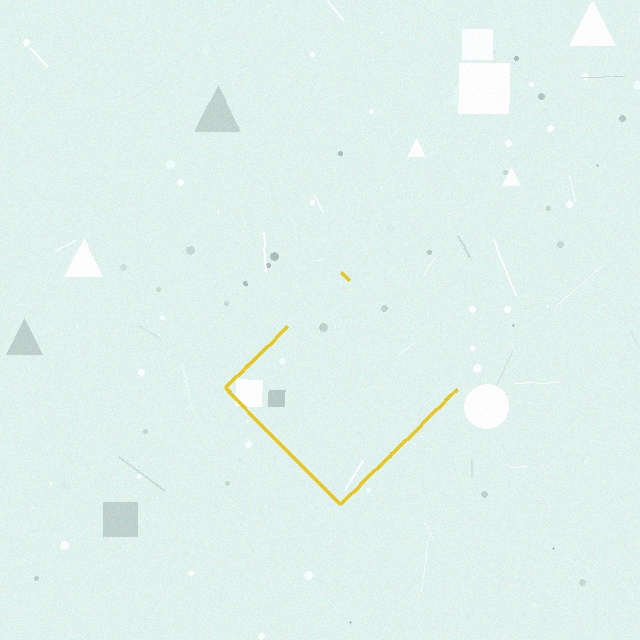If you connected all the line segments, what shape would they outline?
They would outline a diamond.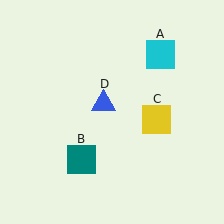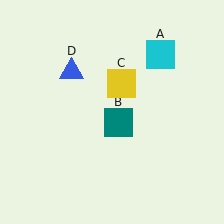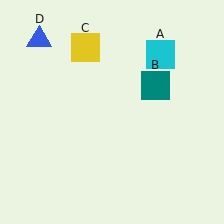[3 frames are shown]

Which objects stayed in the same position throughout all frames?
Cyan square (object A) remained stationary.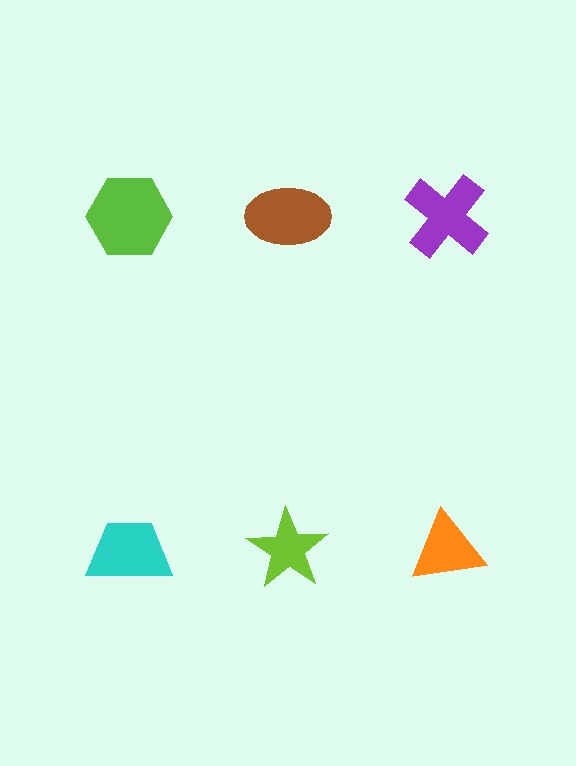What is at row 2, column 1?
A cyan trapezoid.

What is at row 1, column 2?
A brown ellipse.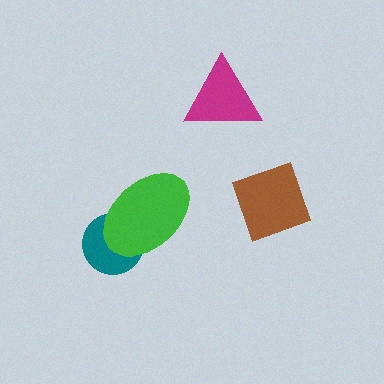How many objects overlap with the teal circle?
1 object overlaps with the teal circle.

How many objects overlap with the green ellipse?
1 object overlaps with the green ellipse.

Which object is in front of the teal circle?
The green ellipse is in front of the teal circle.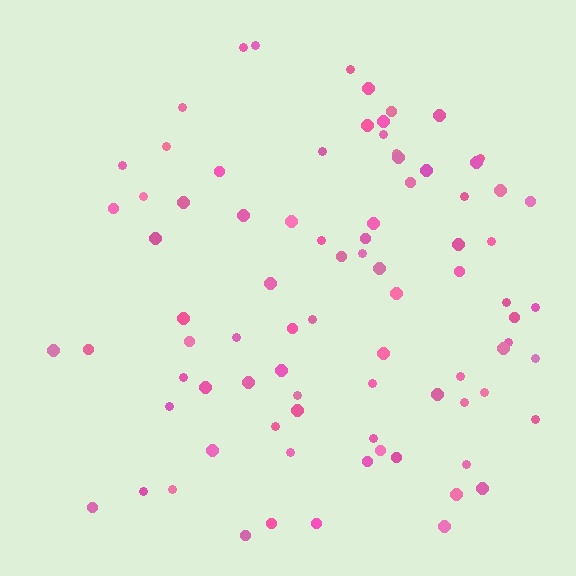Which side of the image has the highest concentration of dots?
The right.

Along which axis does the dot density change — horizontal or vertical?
Horizontal.